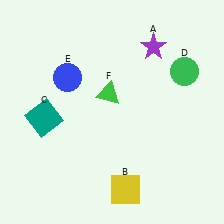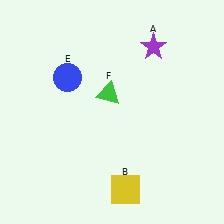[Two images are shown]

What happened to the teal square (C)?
The teal square (C) was removed in Image 2. It was in the bottom-left area of Image 1.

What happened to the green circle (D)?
The green circle (D) was removed in Image 2. It was in the top-right area of Image 1.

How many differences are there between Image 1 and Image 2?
There are 2 differences between the two images.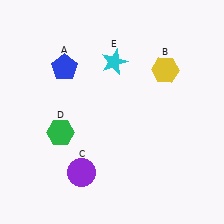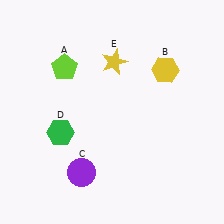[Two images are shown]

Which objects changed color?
A changed from blue to lime. E changed from cyan to yellow.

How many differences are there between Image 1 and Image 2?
There are 2 differences between the two images.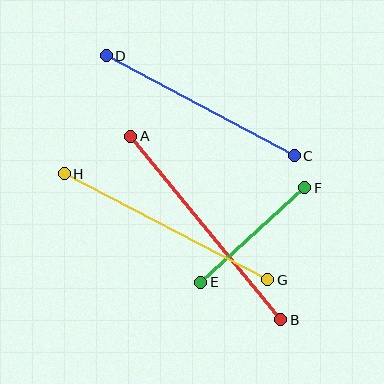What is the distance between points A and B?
The distance is approximately 237 pixels.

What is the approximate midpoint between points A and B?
The midpoint is at approximately (206, 228) pixels.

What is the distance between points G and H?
The distance is approximately 229 pixels.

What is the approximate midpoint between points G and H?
The midpoint is at approximately (166, 227) pixels.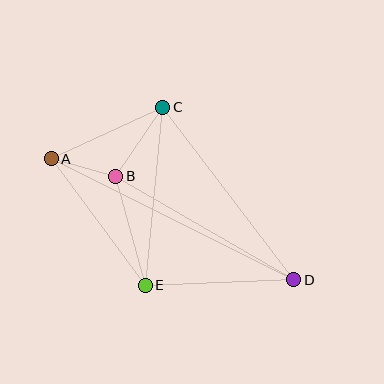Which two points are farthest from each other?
Points A and D are farthest from each other.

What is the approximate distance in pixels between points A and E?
The distance between A and E is approximately 158 pixels.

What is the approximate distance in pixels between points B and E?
The distance between B and E is approximately 113 pixels.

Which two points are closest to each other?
Points A and B are closest to each other.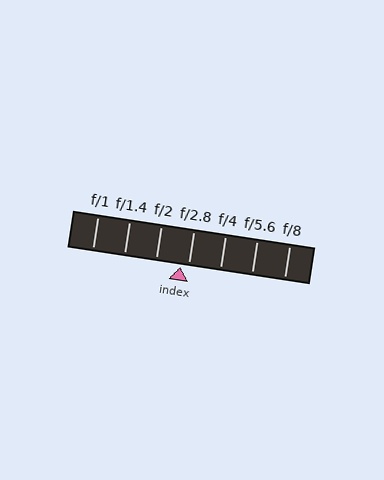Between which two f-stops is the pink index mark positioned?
The index mark is between f/2 and f/2.8.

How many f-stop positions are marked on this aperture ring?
There are 7 f-stop positions marked.